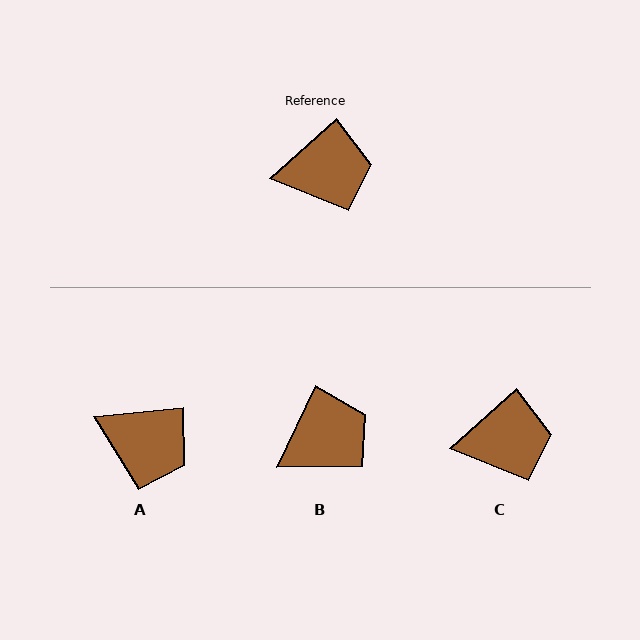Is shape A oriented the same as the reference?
No, it is off by about 36 degrees.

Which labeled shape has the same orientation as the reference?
C.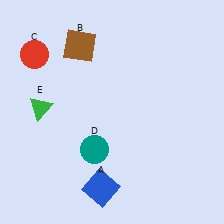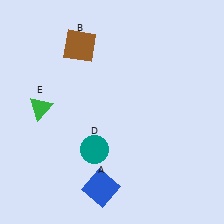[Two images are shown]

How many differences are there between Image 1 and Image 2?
There is 1 difference between the two images.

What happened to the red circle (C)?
The red circle (C) was removed in Image 2. It was in the top-left area of Image 1.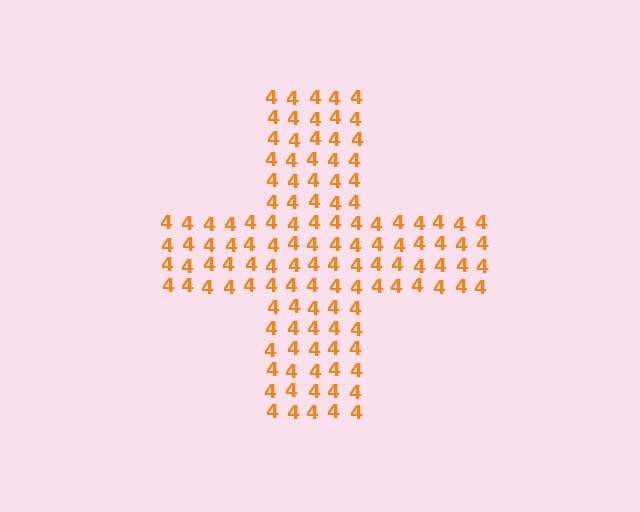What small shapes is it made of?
It is made of small digit 4's.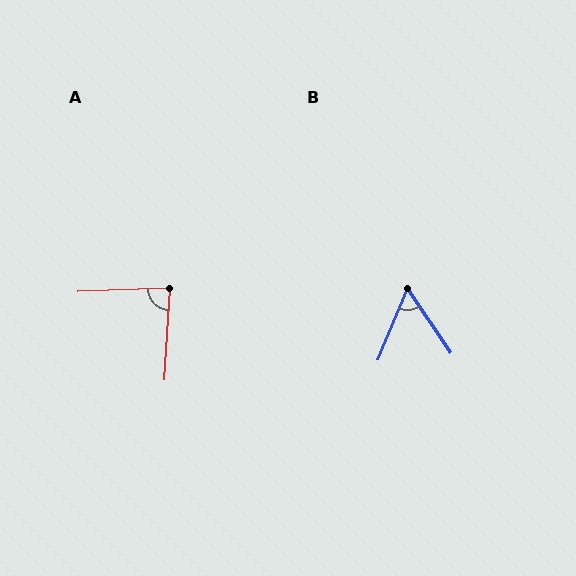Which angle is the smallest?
B, at approximately 56 degrees.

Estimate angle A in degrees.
Approximately 85 degrees.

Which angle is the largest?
A, at approximately 85 degrees.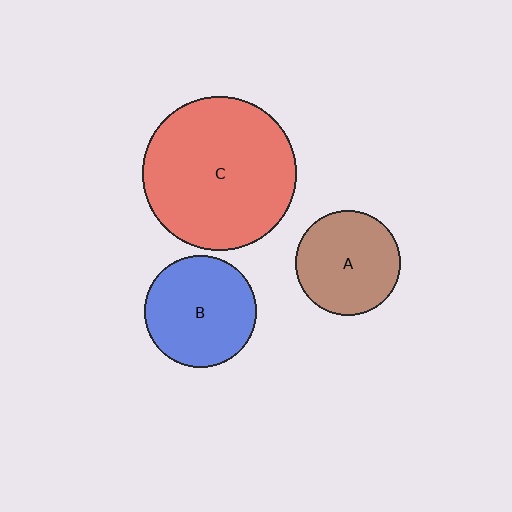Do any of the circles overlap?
No, none of the circles overlap.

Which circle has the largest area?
Circle C (red).